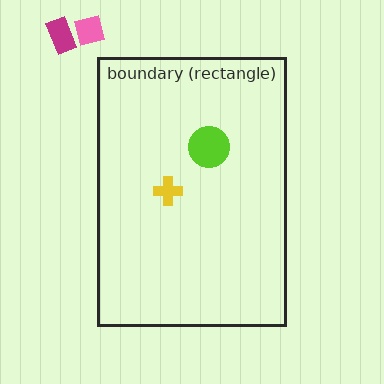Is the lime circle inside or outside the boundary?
Inside.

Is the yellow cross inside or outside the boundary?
Inside.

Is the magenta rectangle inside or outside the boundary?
Outside.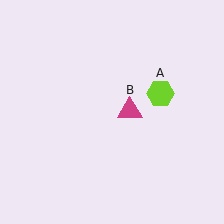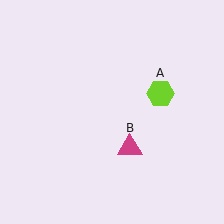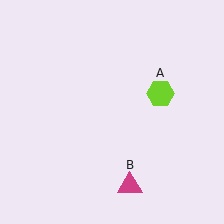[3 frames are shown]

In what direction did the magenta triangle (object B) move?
The magenta triangle (object B) moved down.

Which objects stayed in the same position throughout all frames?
Lime hexagon (object A) remained stationary.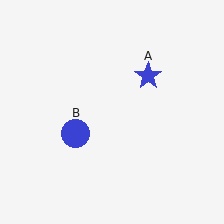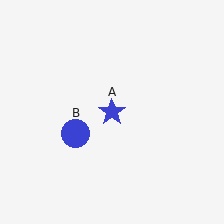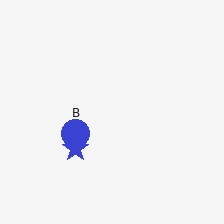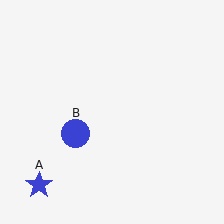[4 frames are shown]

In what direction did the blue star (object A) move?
The blue star (object A) moved down and to the left.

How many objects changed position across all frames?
1 object changed position: blue star (object A).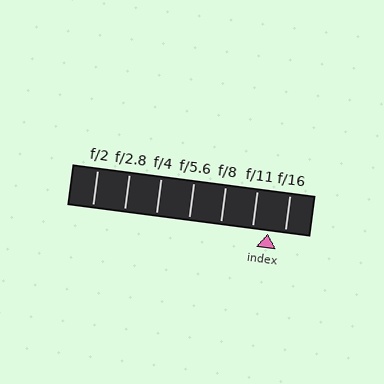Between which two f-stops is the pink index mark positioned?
The index mark is between f/11 and f/16.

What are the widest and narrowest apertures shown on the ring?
The widest aperture shown is f/2 and the narrowest is f/16.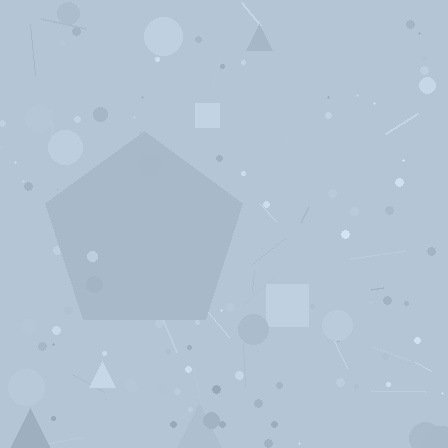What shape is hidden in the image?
A pentagon is hidden in the image.